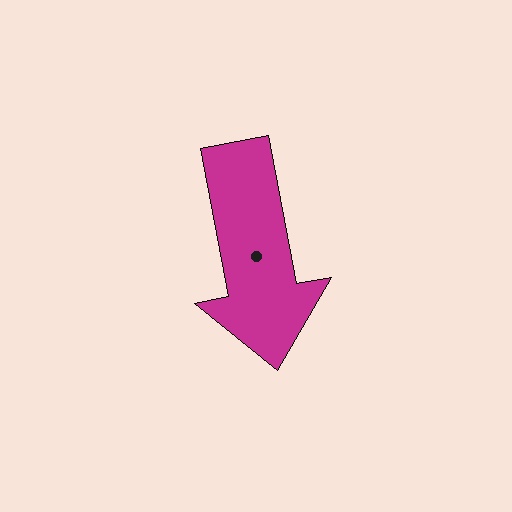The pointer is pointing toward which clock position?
Roughly 6 o'clock.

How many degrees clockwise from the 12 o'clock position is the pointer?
Approximately 169 degrees.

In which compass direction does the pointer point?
South.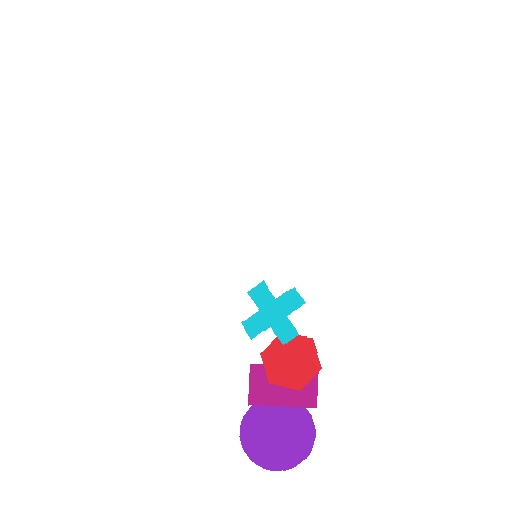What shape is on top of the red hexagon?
The cyan cross is on top of the red hexagon.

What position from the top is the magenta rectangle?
The magenta rectangle is 3rd from the top.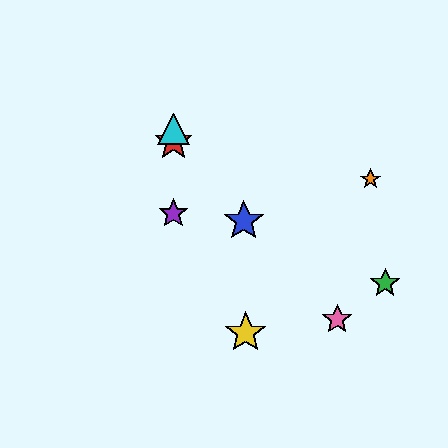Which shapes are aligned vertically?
The red star, the purple star, the cyan triangle are aligned vertically.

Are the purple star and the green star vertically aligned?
No, the purple star is at x≈173 and the green star is at x≈385.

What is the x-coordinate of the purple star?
The purple star is at x≈173.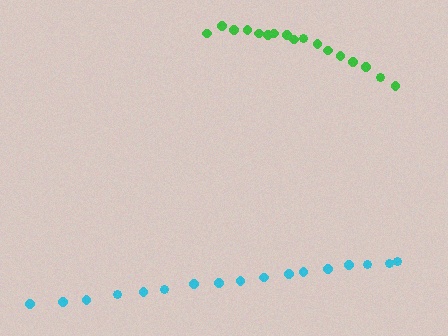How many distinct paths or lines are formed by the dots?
There are 2 distinct paths.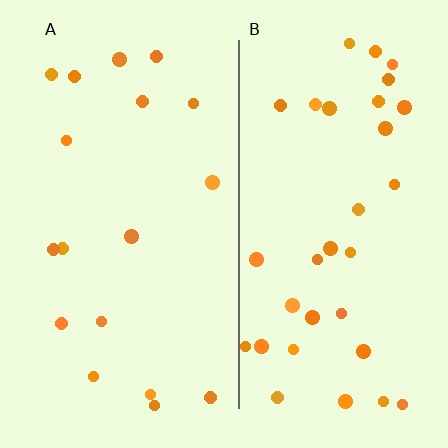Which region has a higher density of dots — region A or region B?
B (the right).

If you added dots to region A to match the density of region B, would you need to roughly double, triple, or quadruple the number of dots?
Approximately double.